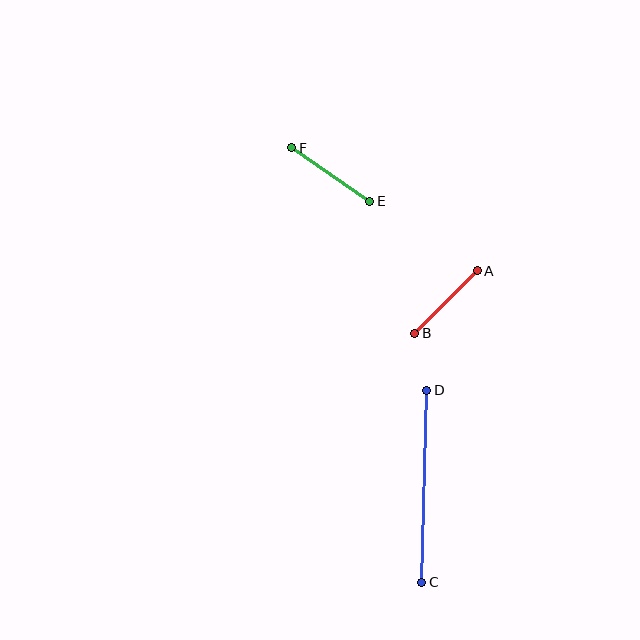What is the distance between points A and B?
The distance is approximately 89 pixels.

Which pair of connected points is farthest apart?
Points C and D are farthest apart.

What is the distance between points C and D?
The distance is approximately 192 pixels.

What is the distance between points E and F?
The distance is approximately 95 pixels.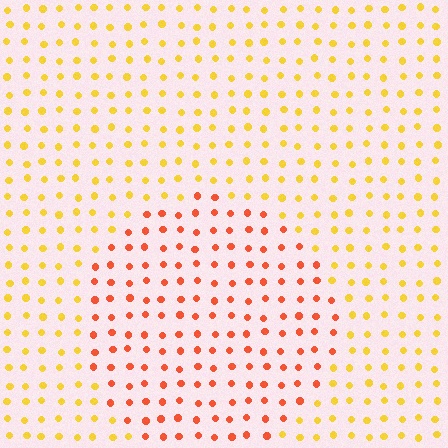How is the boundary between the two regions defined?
The boundary is defined purely by a slight shift in hue (about 40 degrees). Spacing, size, and orientation are identical on both sides.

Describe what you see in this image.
The image is filled with small yellow elements in a uniform arrangement. A circle-shaped region is visible where the elements are tinted to a slightly different hue, forming a subtle color boundary.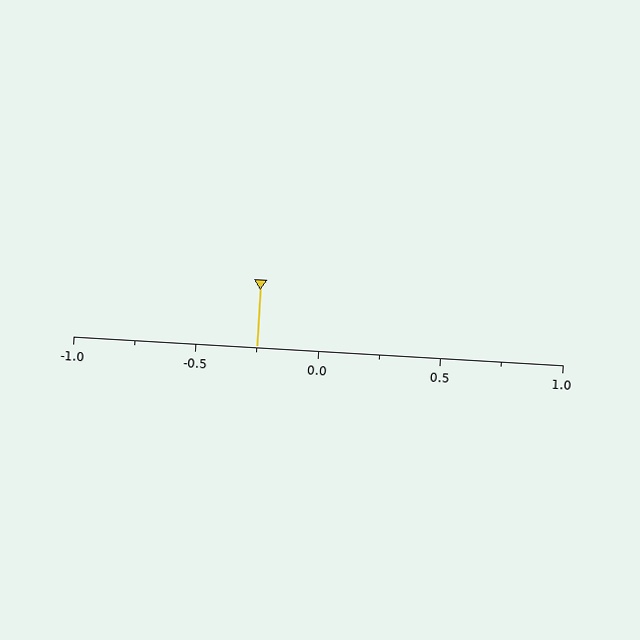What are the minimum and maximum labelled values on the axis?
The axis runs from -1.0 to 1.0.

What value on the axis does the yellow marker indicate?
The marker indicates approximately -0.25.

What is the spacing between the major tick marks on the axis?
The major ticks are spaced 0.5 apart.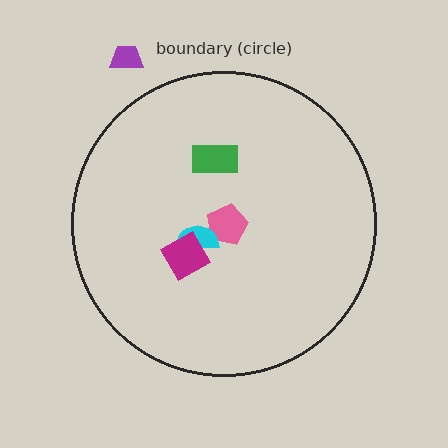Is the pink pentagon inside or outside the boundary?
Inside.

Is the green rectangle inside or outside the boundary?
Inside.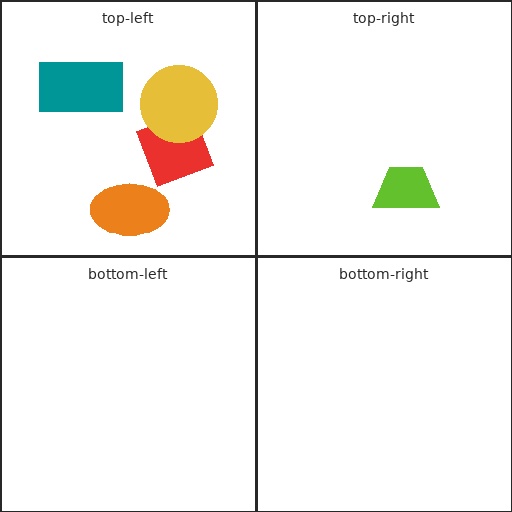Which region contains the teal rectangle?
The top-left region.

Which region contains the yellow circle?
The top-left region.